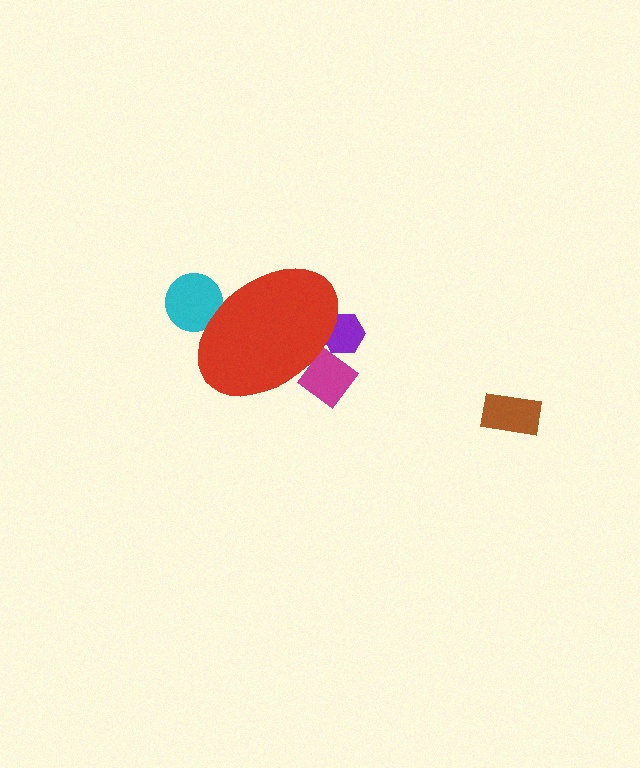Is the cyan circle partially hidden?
Yes, the cyan circle is partially hidden behind the red ellipse.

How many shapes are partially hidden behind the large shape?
3 shapes are partially hidden.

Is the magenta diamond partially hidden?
Yes, the magenta diamond is partially hidden behind the red ellipse.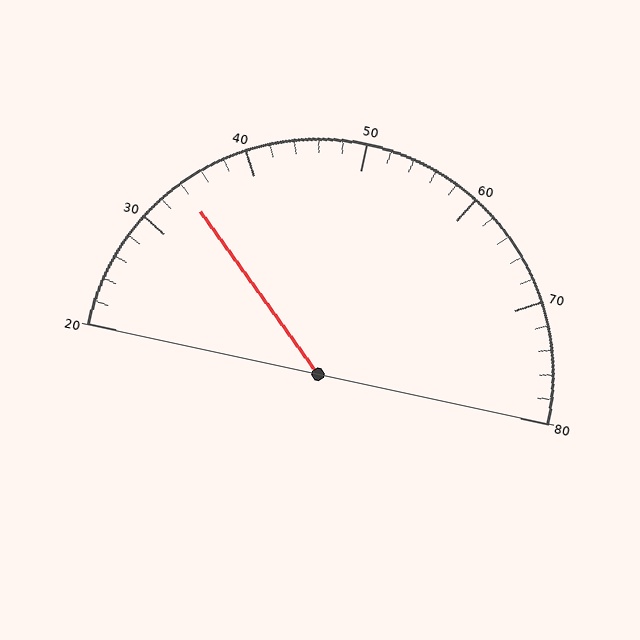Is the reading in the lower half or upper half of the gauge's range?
The reading is in the lower half of the range (20 to 80).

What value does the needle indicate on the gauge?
The needle indicates approximately 34.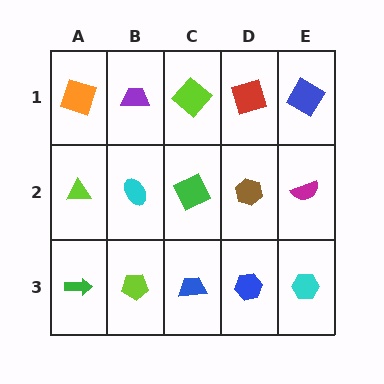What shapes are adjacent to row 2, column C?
A lime diamond (row 1, column C), a blue trapezoid (row 3, column C), a cyan ellipse (row 2, column B), a brown hexagon (row 2, column D).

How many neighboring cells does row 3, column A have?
2.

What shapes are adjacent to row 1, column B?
A cyan ellipse (row 2, column B), an orange square (row 1, column A), a lime diamond (row 1, column C).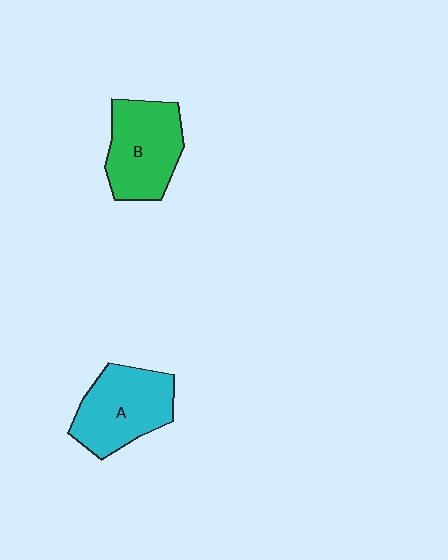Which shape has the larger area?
Shape A (cyan).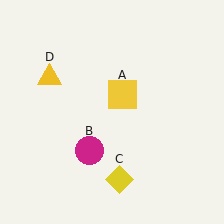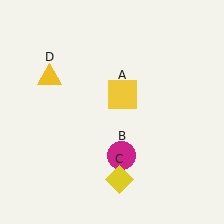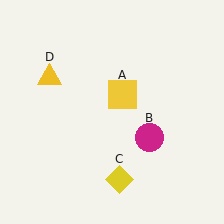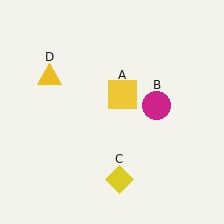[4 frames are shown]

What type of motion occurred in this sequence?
The magenta circle (object B) rotated counterclockwise around the center of the scene.